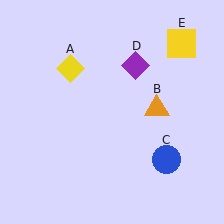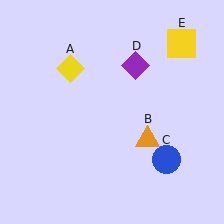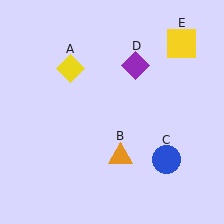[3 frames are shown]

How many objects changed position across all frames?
1 object changed position: orange triangle (object B).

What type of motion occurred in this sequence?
The orange triangle (object B) rotated clockwise around the center of the scene.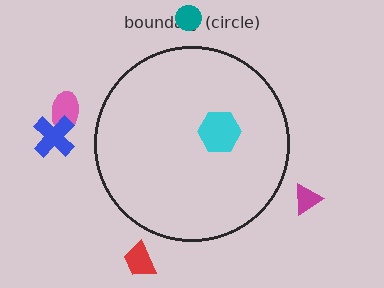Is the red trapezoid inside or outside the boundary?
Outside.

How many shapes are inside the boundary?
1 inside, 5 outside.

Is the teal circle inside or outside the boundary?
Outside.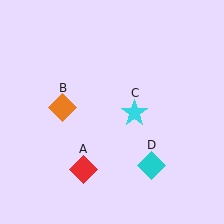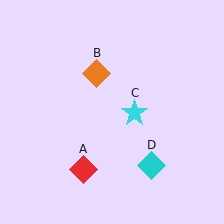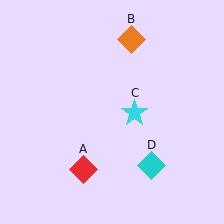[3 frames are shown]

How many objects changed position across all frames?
1 object changed position: orange diamond (object B).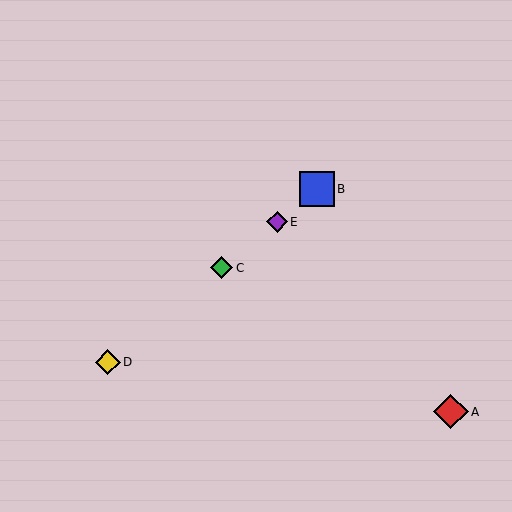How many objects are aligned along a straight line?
4 objects (B, C, D, E) are aligned along a straight line.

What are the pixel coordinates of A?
Object A is at (451, 412).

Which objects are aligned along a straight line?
Objects B, C, D, E are aligned along a straight line.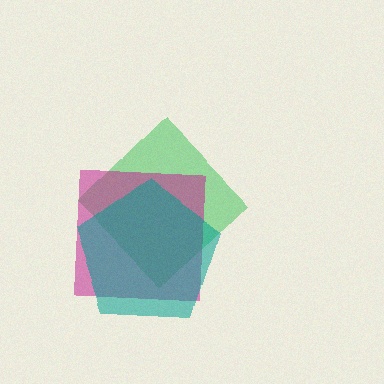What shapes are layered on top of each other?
The layered shapes are: a green diamond, a magenta square, a teal pentagon.